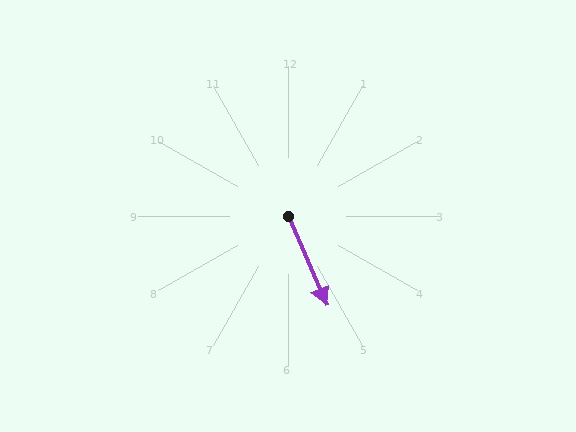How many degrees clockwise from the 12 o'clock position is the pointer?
Approximately 157 degrees.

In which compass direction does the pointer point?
Southeast.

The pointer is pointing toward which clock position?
Roughly 5 o'clock.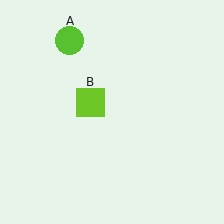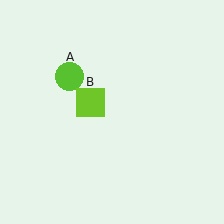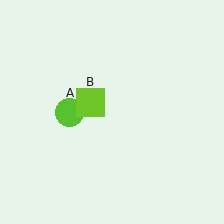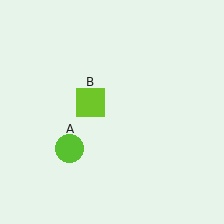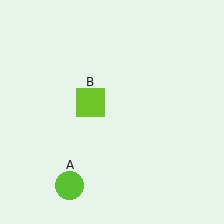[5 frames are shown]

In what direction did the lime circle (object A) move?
The lime circle (object A) moved down.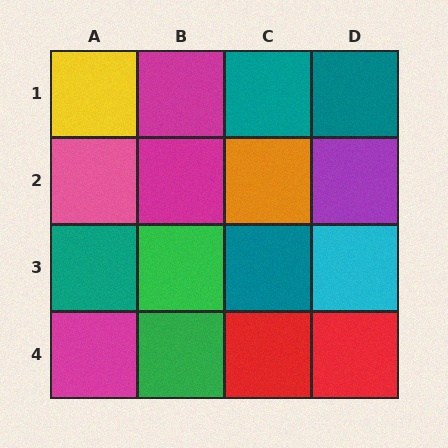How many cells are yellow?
1 cell is yellow.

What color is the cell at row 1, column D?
Teal.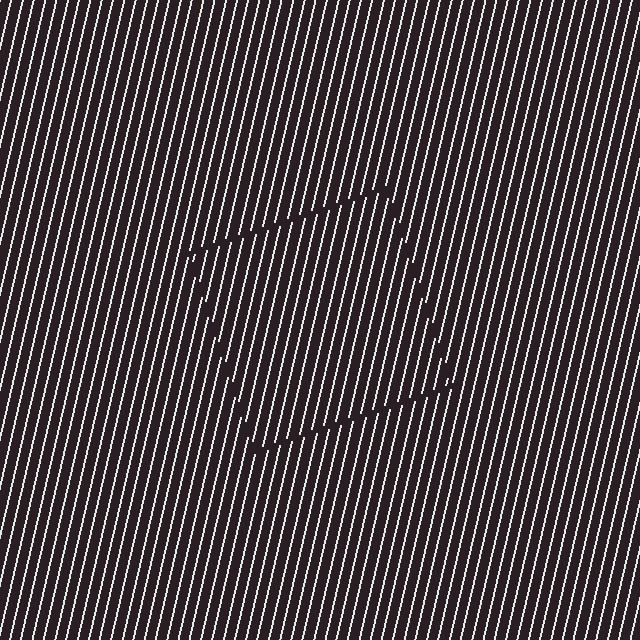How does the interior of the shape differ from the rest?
The interior of the shape contains the same grating, shifted by half a period — the contour is defined by the phase discontinuity where line-ends from the inner and outer gratings abut.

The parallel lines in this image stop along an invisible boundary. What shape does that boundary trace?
An illusory square. The interior of the shape contains the same grating, shifted by half a period — the contour is defined by the phase discontinuity where line-ends from the inner and outer gratings abut.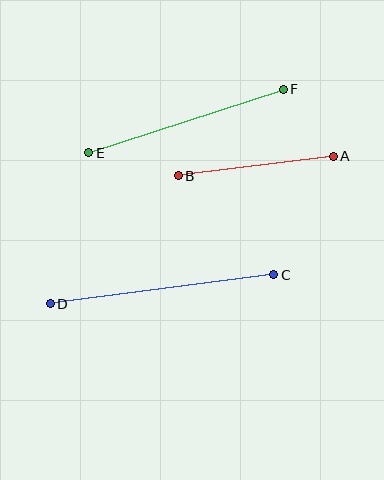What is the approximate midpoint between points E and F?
The midpoint is at approximately (186, 121) pixels.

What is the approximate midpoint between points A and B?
The midpoint is at approximately (256, 166) pixels.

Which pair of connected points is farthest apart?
Points C and D are farthest apart.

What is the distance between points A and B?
The distance is approximately 156 pixels.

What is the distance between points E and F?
The distance is approximately 205 pixels.